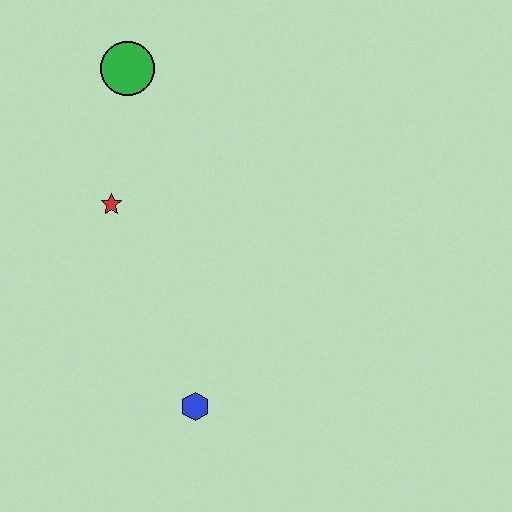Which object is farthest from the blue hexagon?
The green circle is farthest from the blue hexagon.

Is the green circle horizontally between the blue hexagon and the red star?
Yes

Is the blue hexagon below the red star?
Yes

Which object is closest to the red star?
The green circle is closest to the red star.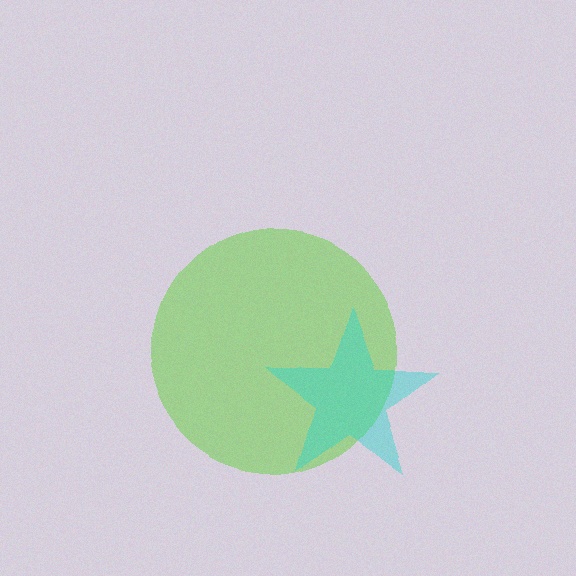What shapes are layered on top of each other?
The layered shapes are: a lime circle, a cyan star.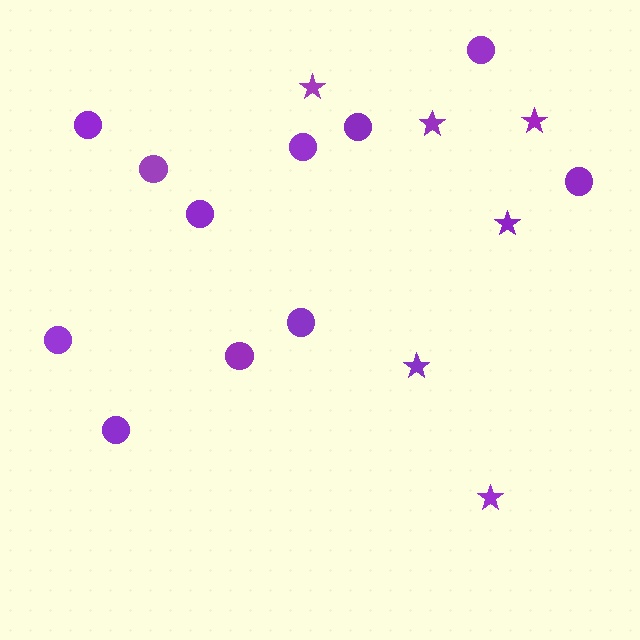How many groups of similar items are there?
There are 2 groups: one group of circles (11) and one group of stars (6).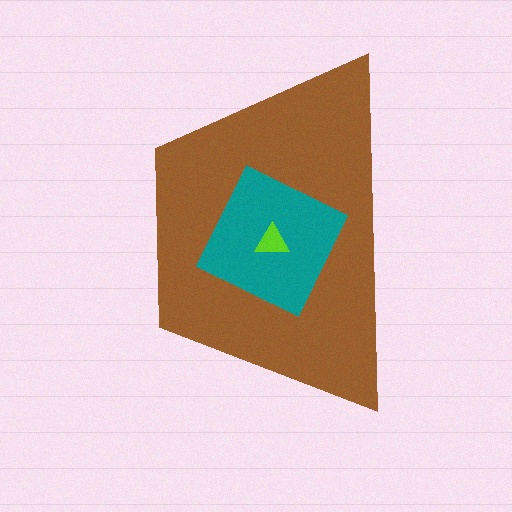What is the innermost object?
The lime triangle.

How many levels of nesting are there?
3.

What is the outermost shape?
The brown trapezoid.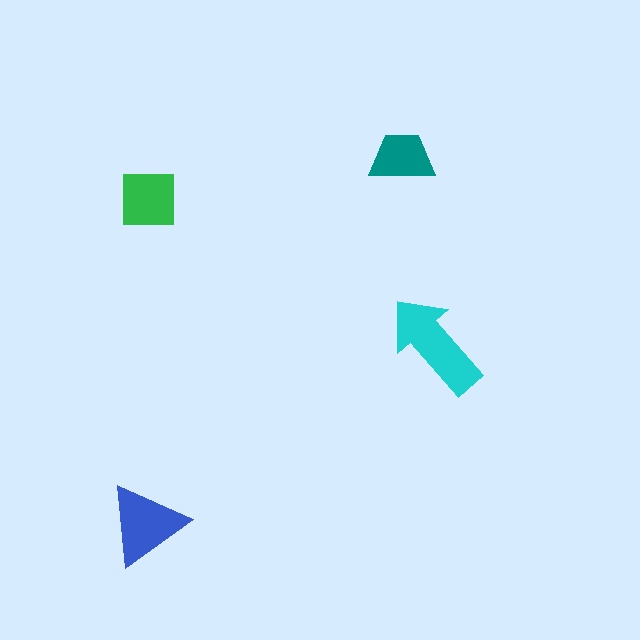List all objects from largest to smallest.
The cyan arrow, the blue triangle, the green square, the teal trapezoid.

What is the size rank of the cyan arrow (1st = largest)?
1st.